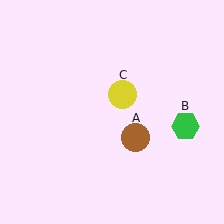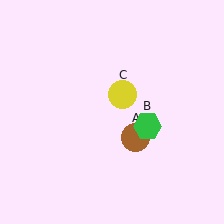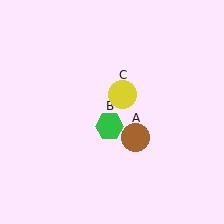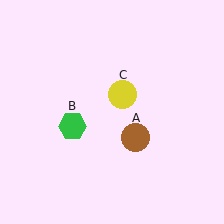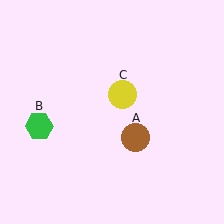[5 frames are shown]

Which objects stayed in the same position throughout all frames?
Brown circle (object A) and yellow circle (object C) remained stationary.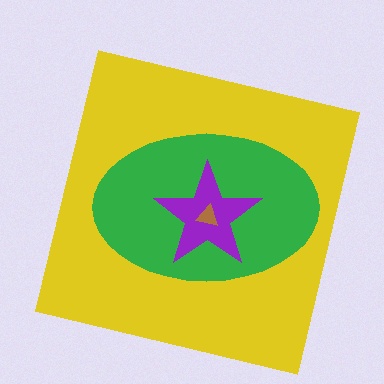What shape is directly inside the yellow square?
The green ellipse.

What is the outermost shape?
The yellow square.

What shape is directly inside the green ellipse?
The purple star.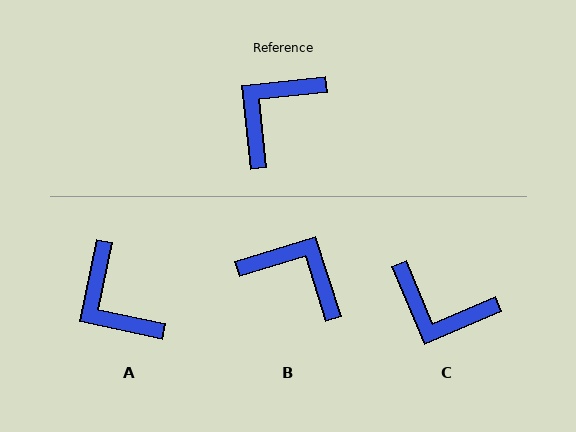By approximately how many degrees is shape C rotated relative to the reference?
Approximately 107 degrees counter-clockwise.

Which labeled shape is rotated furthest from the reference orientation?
C, about 107 degrees away.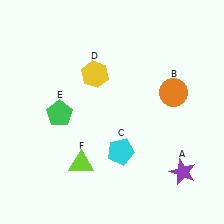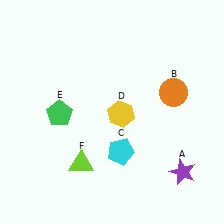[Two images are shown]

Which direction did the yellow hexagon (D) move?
The yellow hexagon (D) moved down.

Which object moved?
The yellow hexagon (D) moved down.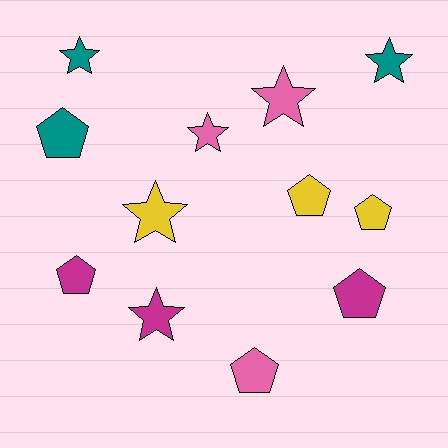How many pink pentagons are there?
There is 1 pink pentagon.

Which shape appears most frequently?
Pentagon, with 6 objects.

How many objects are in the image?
There are 12 objects.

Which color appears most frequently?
Yellow, with 3 objects.